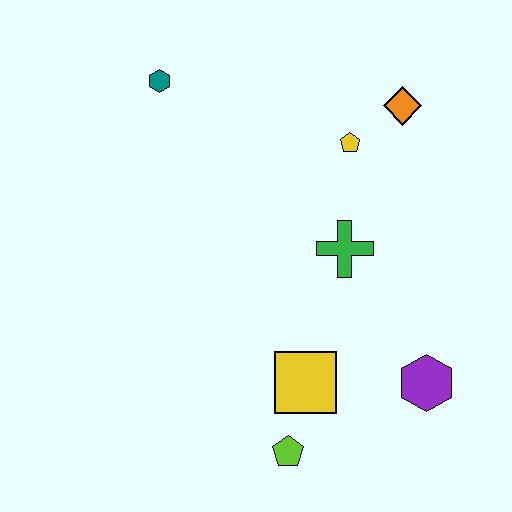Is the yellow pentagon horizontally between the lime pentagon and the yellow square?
No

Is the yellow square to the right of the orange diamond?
No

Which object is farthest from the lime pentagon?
The teal hexagon is farthest from the lime pentagon.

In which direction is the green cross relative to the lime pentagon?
The green cross is above the lime pentagon.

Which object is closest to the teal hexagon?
The yellow pentagon is closest to the teal hexagon.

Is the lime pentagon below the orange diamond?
Yes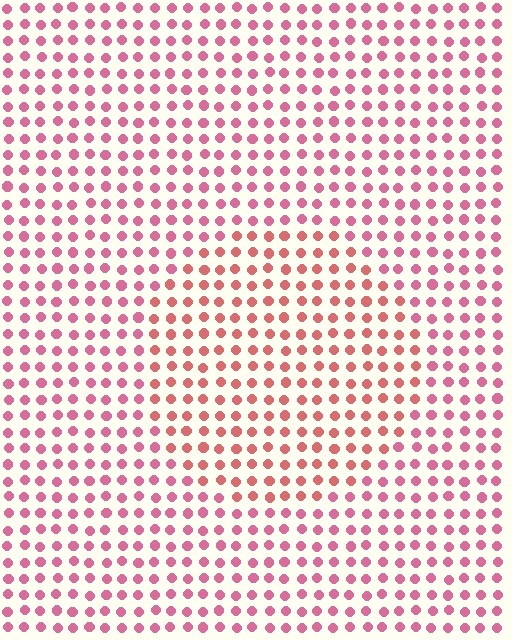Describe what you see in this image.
The image is filled with small pink elements in a uniform arrangement. A circle-shaped region is visible where the elements are tinted to a slightly different hue, forming a subtle color boundary.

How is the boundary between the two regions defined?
The boundary is defined purely by a slight shift in hue (about 24 degrees). Spacing, size, and orientation are identical on both sides.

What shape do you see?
I see a circle.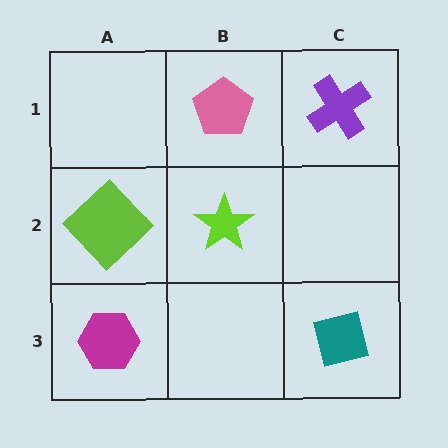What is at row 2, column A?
A lime diamond.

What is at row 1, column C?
A purple cross.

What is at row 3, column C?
A teal square.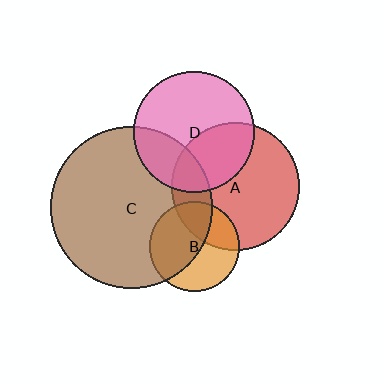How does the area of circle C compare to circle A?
Approximately 1.6 times.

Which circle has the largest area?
Circle C (brown).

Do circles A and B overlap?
Yes.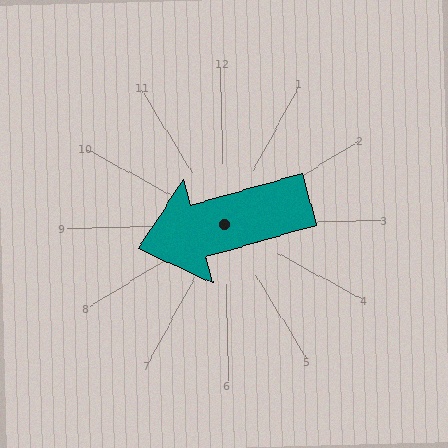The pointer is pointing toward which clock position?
Roughly 9 o'clock.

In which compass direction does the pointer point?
West.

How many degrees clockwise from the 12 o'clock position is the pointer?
Approximately 256 degrees.